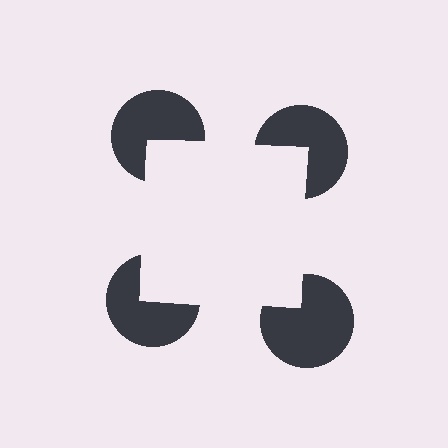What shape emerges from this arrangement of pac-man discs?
An illusory square — its edges are inferred from the aligned wedge cuts in the pac-man discs, not physically drawn.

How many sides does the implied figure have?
4 sides.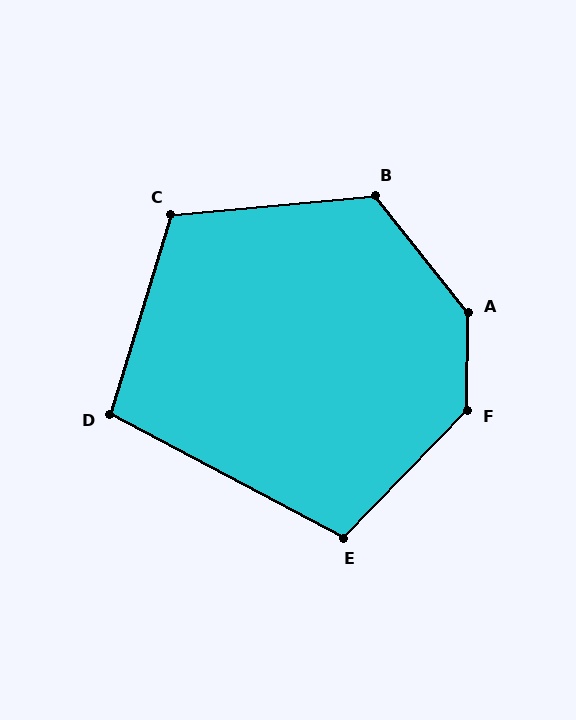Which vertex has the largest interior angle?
A, at approximately 141 degrees.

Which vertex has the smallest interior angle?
D, at approximately 101 degrees.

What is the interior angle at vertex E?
Approximately 106 degrees (obtuse).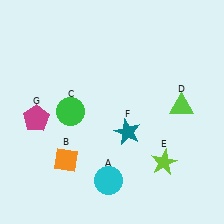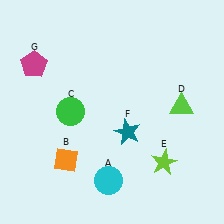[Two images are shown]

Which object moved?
The magenta pentagon (G) moved up.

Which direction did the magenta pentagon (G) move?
The magenta pentagon (G) moved up.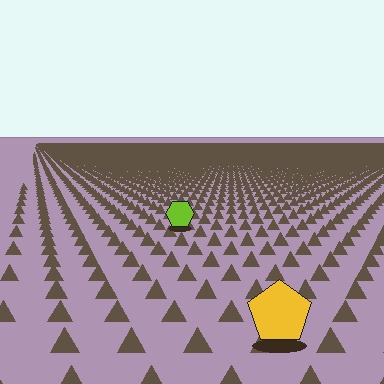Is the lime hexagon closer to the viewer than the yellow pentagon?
No. The yellow pentagon is closer — you can tell from the texture gradient: the ground texture is coarser near it.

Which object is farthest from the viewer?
The lime hexagon is farthest from the viewer. It appears smaller and the ground texture around it is denser.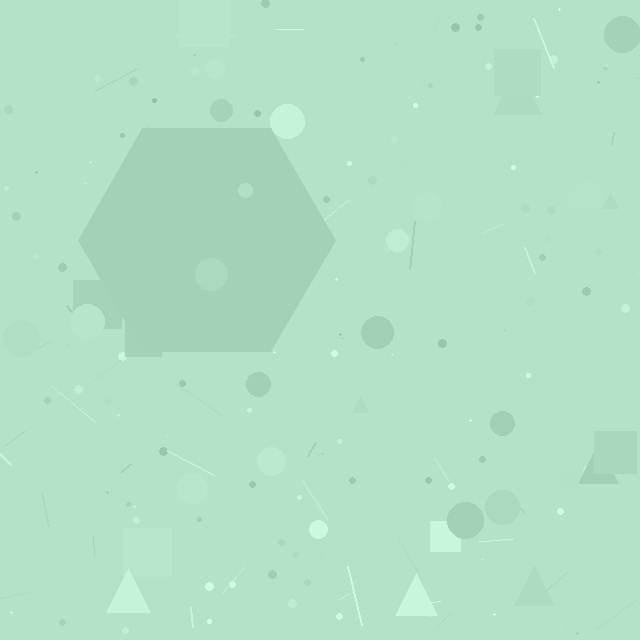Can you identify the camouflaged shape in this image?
The camouflaged shape is a hexagon.